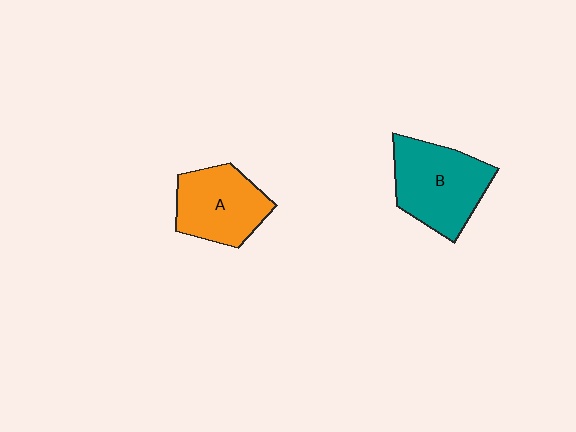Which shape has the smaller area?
Shape A (orange).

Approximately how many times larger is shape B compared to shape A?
Approximately 1.2 times.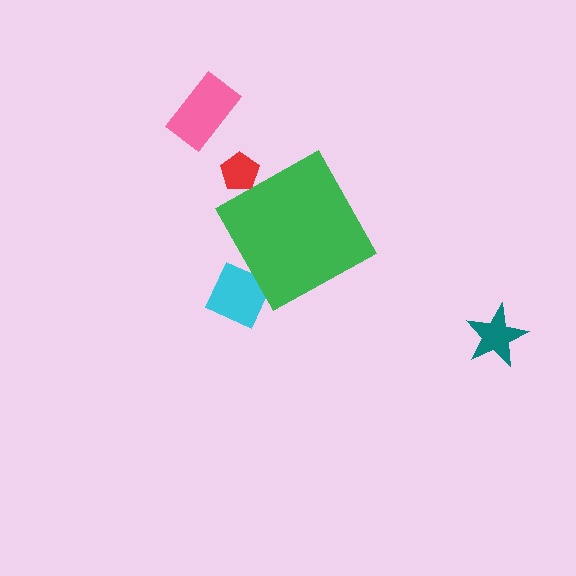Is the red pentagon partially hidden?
Yes, the red pentagon is partially hidden behind the green diamond.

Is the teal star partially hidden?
No, the teal star is fully visible.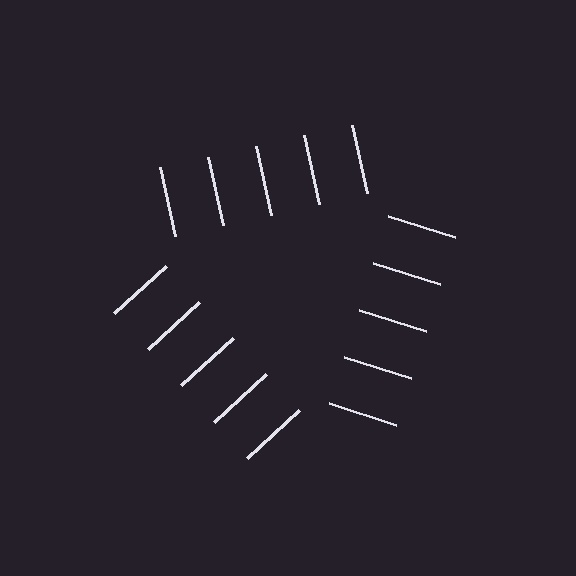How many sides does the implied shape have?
3 sides — the line-ends trace a triangle.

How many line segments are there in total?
15 — 5 along each of the 3 edges.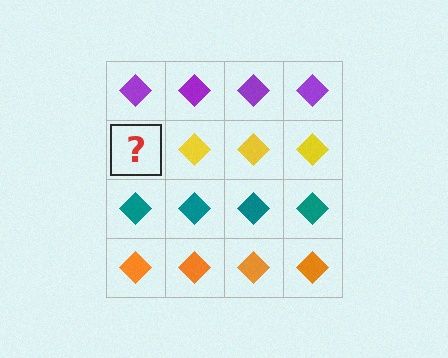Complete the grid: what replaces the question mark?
The question mark should be replaced with a yellow diamond.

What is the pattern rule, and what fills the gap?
The rule is that each row has a consistent color. The gap should be filled with a yellow diamond.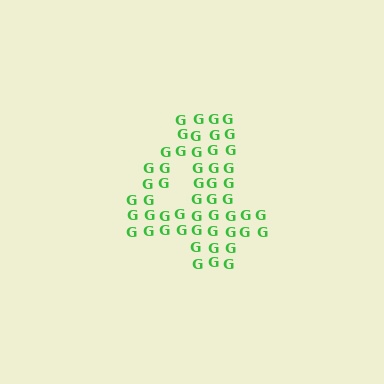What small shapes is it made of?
It is made of small letter G's.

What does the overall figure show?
The overall figure shows the digit 4.